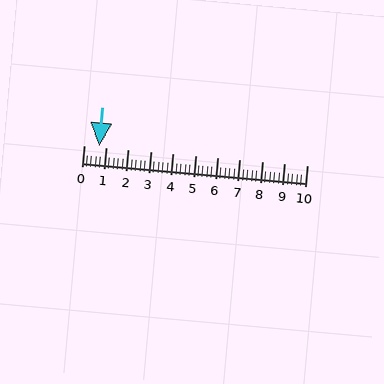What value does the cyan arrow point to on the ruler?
The cyan arrow points to approximately 0.7.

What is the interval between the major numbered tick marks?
The major tick marks are spaced 1 units apart.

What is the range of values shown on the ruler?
The ruler shows values from 0 to 10.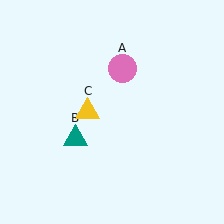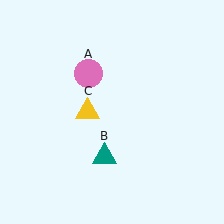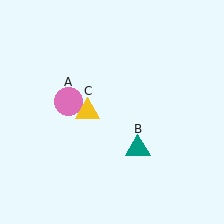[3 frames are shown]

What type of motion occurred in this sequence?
The pink circle (object A), teal triangle (object B) rotated counterclockwise around the center of the scene.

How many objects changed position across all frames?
2 objects changed position: pink circle (object A), teal triangle (object B).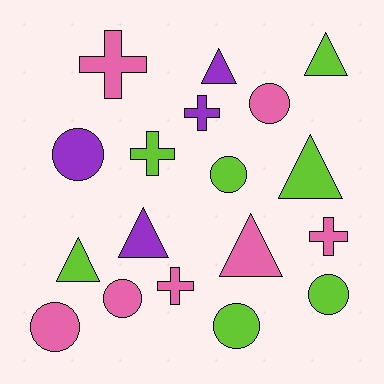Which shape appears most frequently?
Circle, with 7 objects.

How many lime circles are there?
There are 3 lime circles.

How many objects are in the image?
There are 18 objects.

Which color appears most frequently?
Pink, with 7 objects.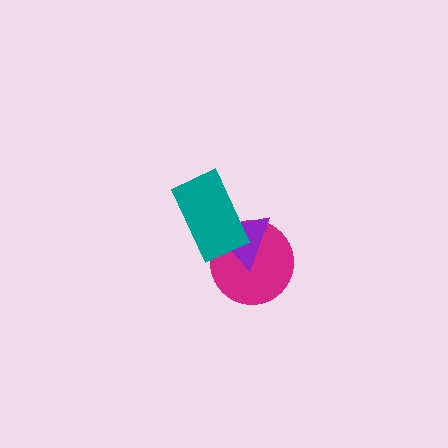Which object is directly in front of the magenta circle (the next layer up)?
The purple triangle is directly in front of the magenta circle.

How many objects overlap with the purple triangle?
2 objects overlap with the purple triangle.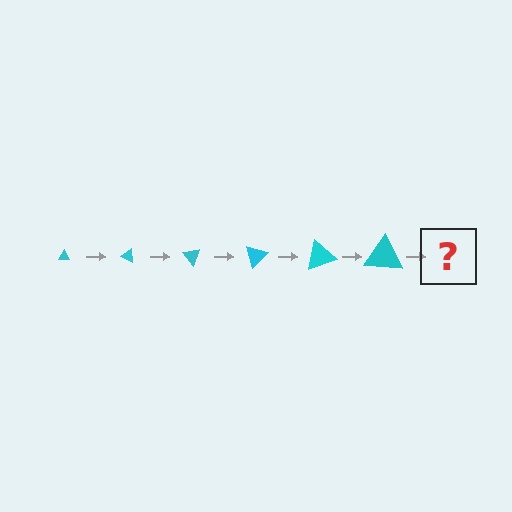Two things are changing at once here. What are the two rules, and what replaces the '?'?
The two rules are that the triangle grows larger each step and it rotates 25 degrees each step. The '?' should be a triangle, larger than the previous one and rotated 150 degrees from the start.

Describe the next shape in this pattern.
It should be a triangle, larger than the previous one and rotated 150 degrees from the start.